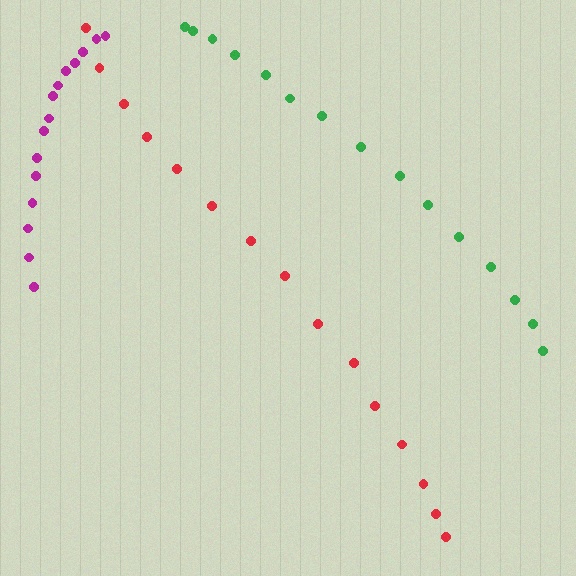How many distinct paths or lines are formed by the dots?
There are 3 distinct paths.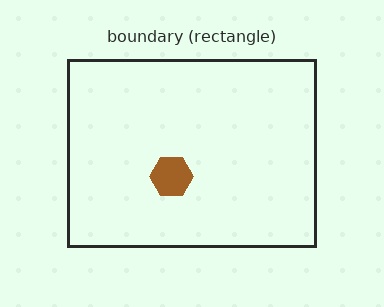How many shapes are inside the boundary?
1 inside, 0 outside.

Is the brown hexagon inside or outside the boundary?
Inside.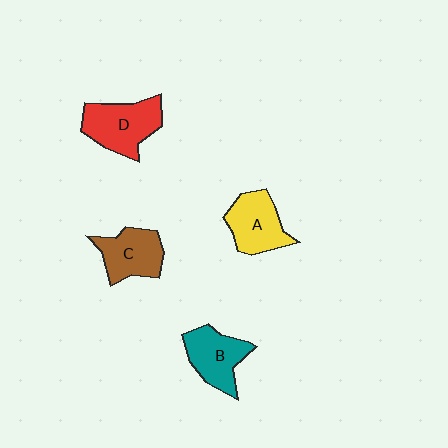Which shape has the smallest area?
Shape C (brown).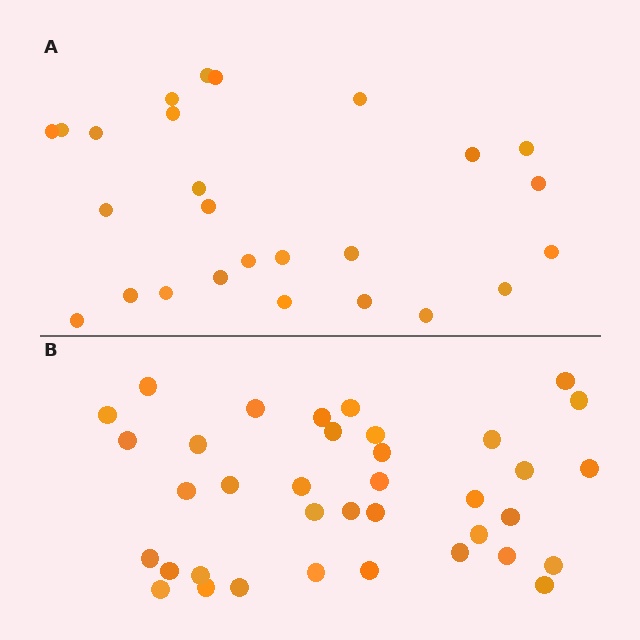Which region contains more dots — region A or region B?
Region B (the bottom region) has more dots.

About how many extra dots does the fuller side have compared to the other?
Region B has roughly 12 or so more dots than region A.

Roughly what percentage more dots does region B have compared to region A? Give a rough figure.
About 40% more.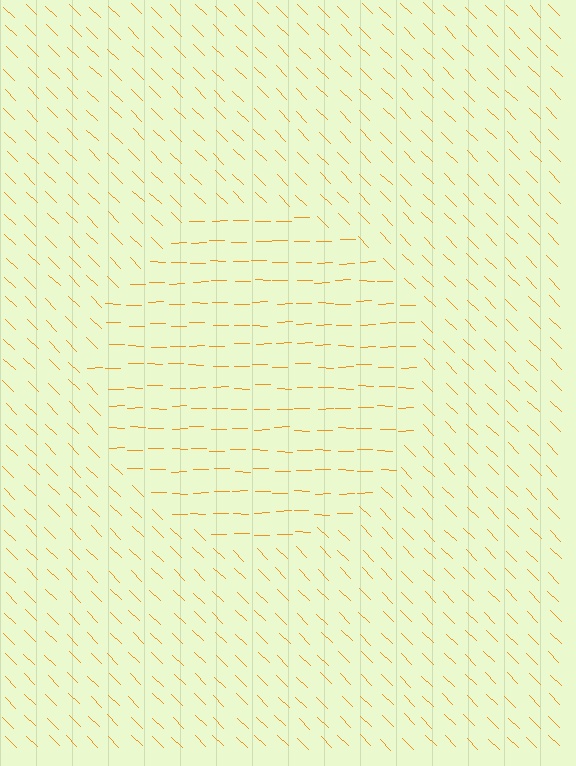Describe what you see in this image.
The image is filled with small orange line segments. A circle region in the image has lines oriented differently from the surrounding lines, creating a visible texture boundary.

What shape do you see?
I see a circle.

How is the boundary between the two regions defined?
The boundary is defined purely by a change in line orientation (approximately 45 degrees difference). All lines are the same color and thickness.